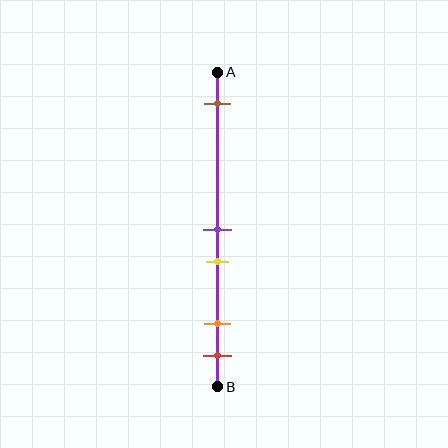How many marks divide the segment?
There are 5 marks dividing the segment.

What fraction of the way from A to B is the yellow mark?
The yellow mark is approximately 60% (0.6) of the way from A to B.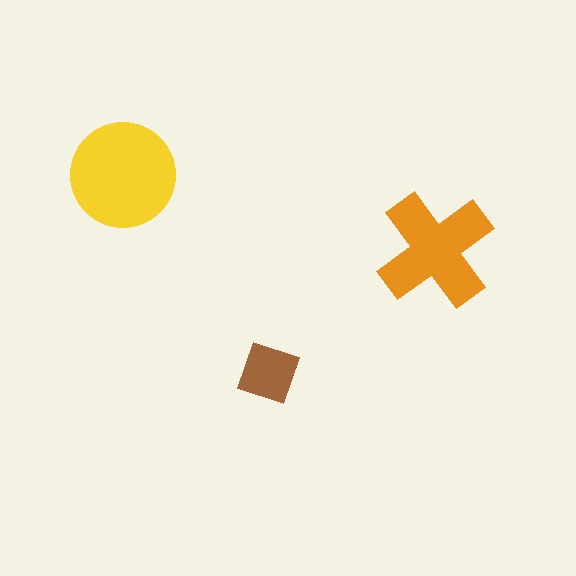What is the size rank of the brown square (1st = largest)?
3rd.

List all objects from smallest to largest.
The brown square, the orange cross, the yellow circle.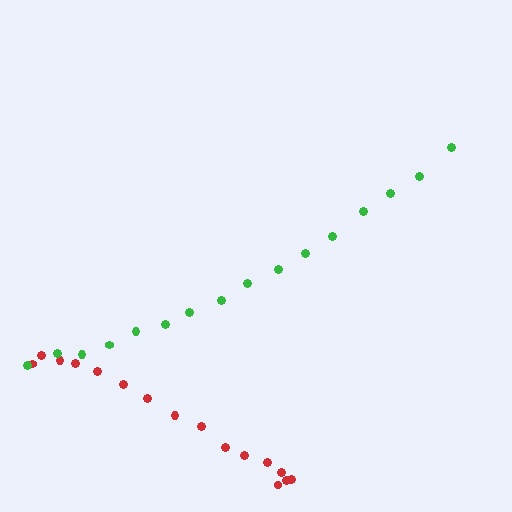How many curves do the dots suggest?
There are 2 distinct paths.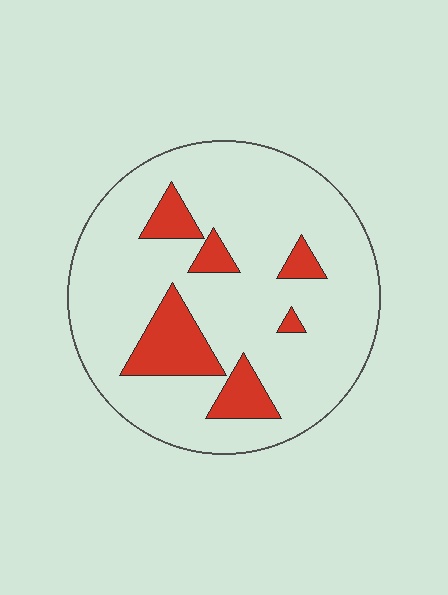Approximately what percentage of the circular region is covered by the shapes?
Approximately 15%.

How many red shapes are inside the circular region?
6.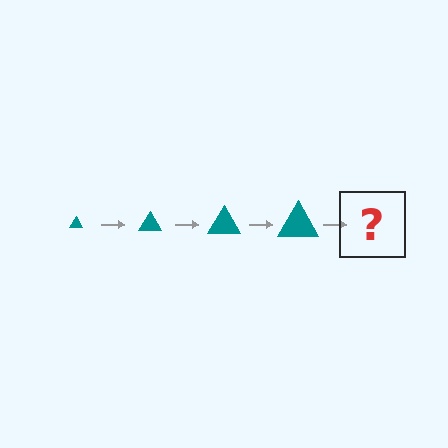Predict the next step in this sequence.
The next step is a teal triangle, larger than the previous one.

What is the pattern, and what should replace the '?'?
The pattern is that the triangle gets progressively larger each step. The '?' should be a teal triangle, larger than the previous one.